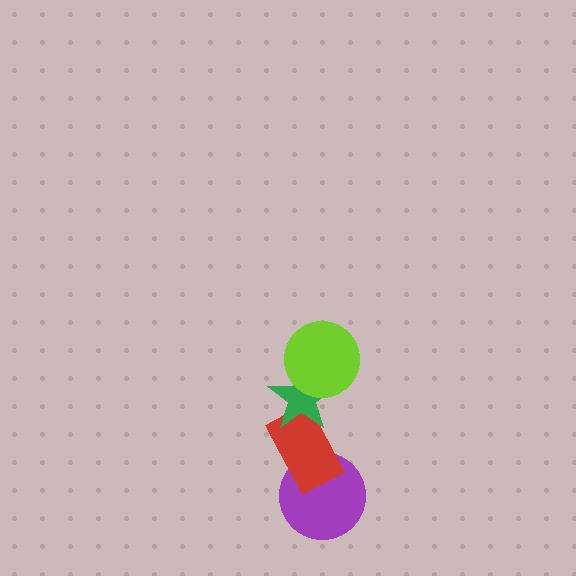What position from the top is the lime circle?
The lime circle is 1st from the top.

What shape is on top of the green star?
The lime circle is on top of the green star.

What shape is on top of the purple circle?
The red rectangle is on top of the purple circle.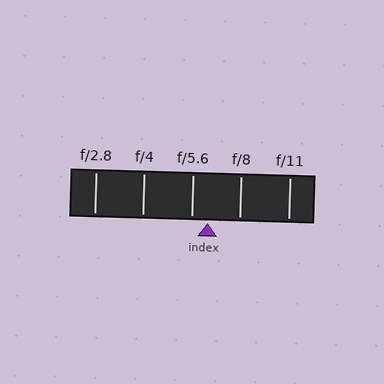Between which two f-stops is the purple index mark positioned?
The index mark is between f/5.6 and f/8.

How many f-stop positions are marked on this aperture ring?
There are 5 f-stop positions marked.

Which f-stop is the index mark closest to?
The index mark is closest to f/5.6.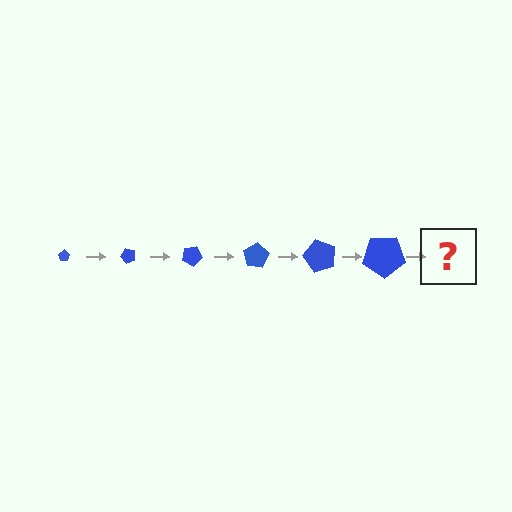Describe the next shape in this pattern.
It should be a pentagon, larger than the previous one and rotated 300 degrees from the start.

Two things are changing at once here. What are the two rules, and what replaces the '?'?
The two rules are that the pentagon grows larger each step and it rotates 50 degrees each step. The '?' should be a pentagon, larger than the previous one and rotated 300 degrees from the start.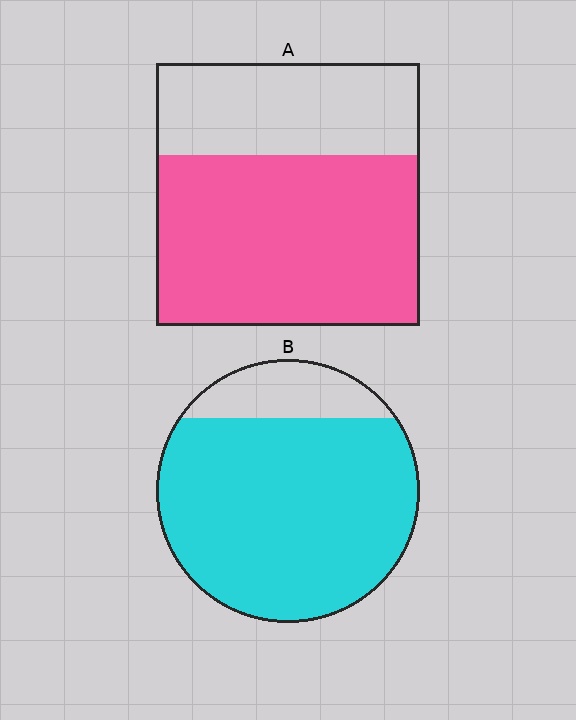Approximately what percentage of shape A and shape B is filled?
A is approximately 65% and B is approximately 85%.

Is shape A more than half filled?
Yes.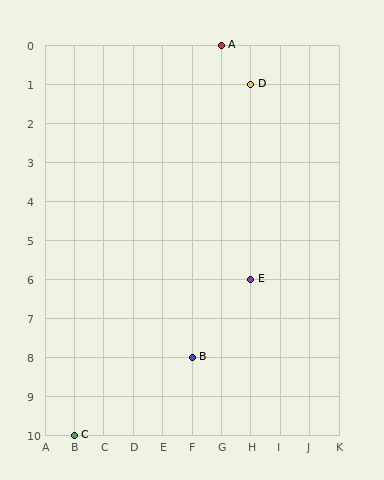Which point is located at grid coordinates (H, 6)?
Point E is at (H, 6).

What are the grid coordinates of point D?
Point D is at grid coordinates (H, 1).